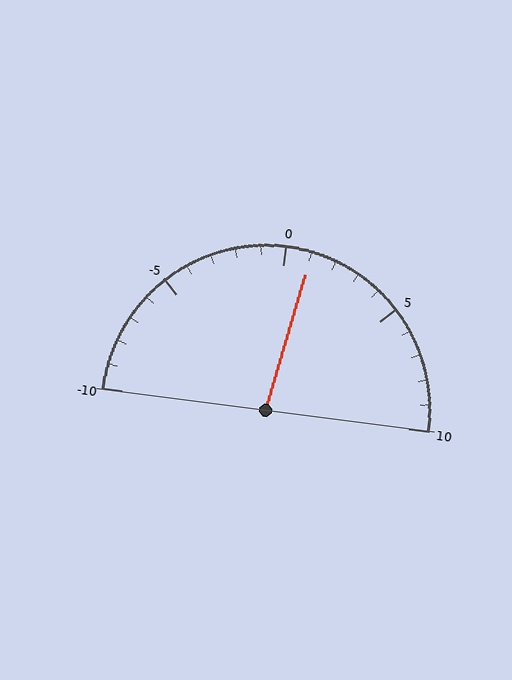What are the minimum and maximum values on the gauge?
The gauge ranges from -10 to 10.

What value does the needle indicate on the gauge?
The needle indicates approximately 1.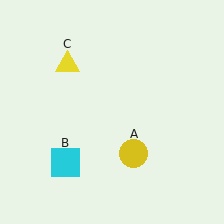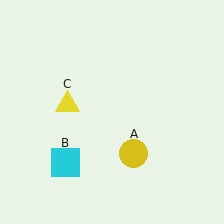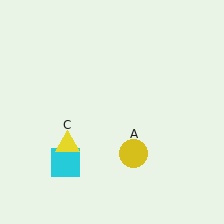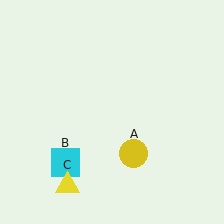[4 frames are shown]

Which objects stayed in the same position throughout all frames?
Yellow circle (object A) and cyan square (object B) remained stationary.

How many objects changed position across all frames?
1 object changed position: yellow triangle (object C).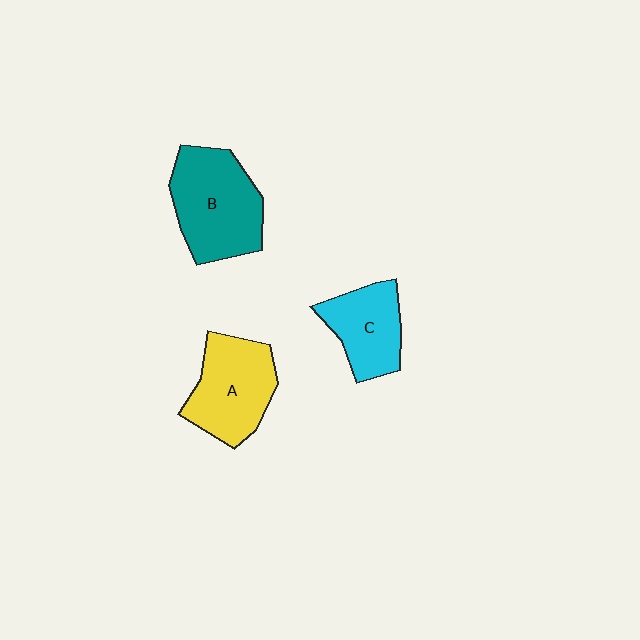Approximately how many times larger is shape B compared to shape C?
Approximately 1.5 times.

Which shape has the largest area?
Shape B (teal).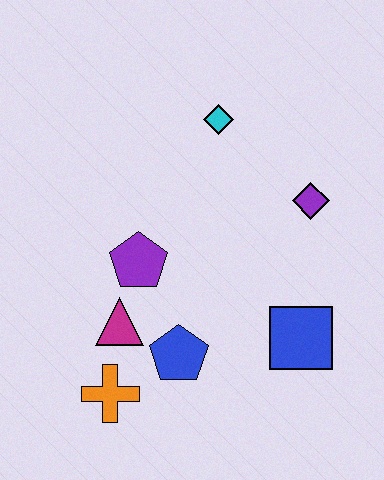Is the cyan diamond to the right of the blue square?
No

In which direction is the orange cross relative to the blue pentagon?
The orange cross is to the left of the blue pentagon.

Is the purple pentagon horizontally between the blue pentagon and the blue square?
No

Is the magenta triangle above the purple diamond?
No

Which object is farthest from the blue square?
The cyan diamond is farthest from the blue square.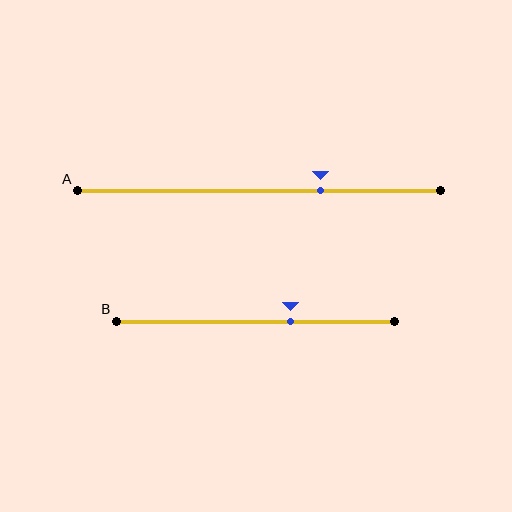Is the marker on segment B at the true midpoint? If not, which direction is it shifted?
No, the marker on segment B is shifted to the right by about 13% of the segment length.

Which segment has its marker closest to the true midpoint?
Segment B has its marker closest to the true midpoint.